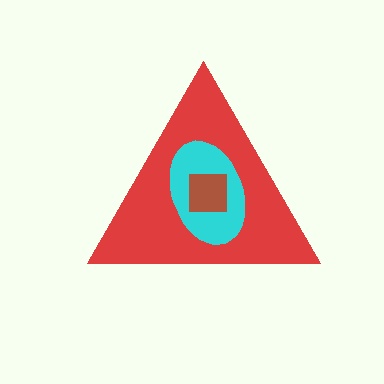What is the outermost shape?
The red triangle.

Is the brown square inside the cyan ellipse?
Yes.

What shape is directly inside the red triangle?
The cyan ellipse.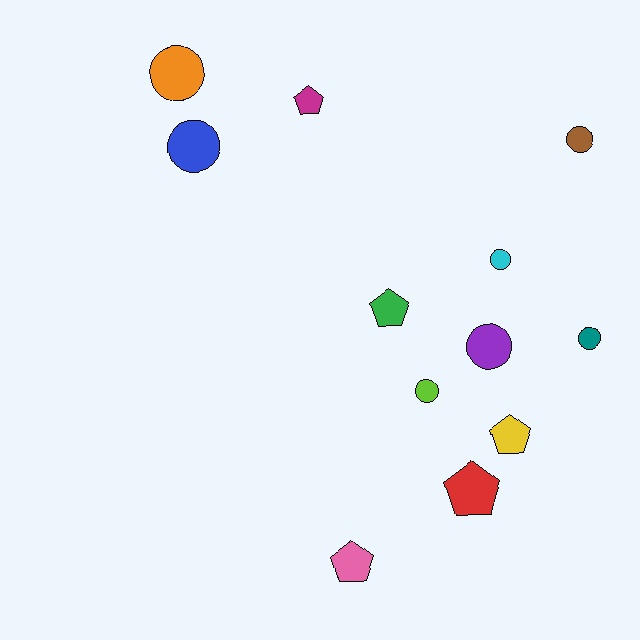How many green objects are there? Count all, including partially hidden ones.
There is 1 green object.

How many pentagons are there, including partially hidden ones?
There are 5 pentagons.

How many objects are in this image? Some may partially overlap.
There are 12 objects.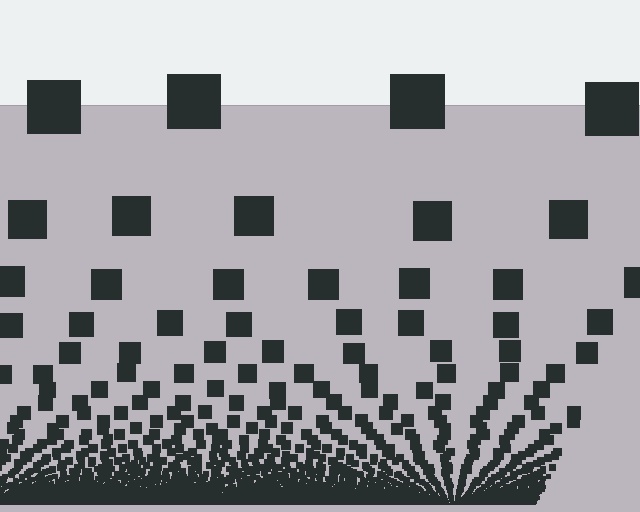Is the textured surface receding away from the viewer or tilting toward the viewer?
The surface appears to tilt toward the viewer. Texture elements get larger and sparser toward the top.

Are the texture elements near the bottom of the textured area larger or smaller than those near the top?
Smaller. The gradient is inverted — elements near the bottom are smaller and denser.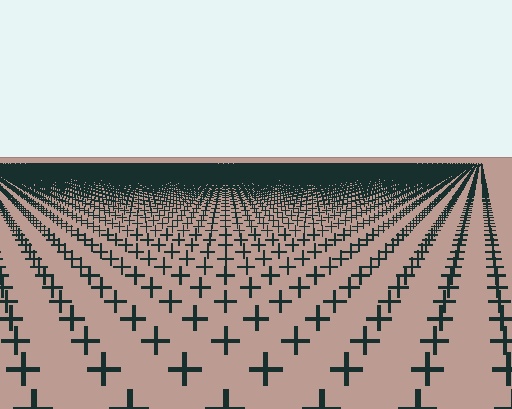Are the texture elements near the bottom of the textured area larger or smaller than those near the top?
Larger. Near the bottom, elements are closer to the viewer and appear at a bigger on-screen size.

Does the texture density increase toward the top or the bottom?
Density increases toward the top.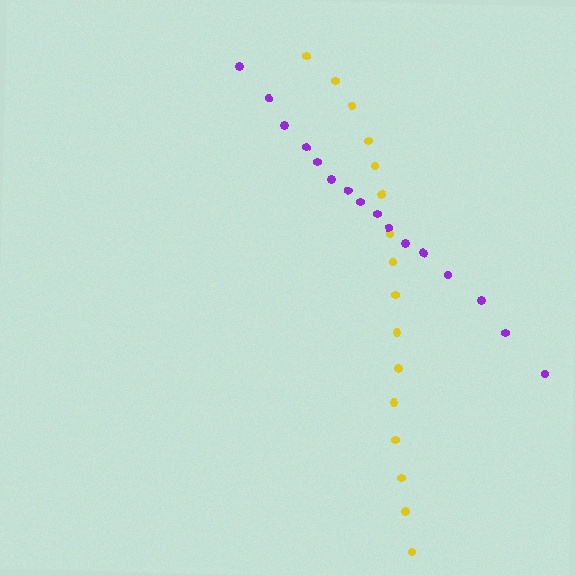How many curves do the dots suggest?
There are 2 distinct paths.